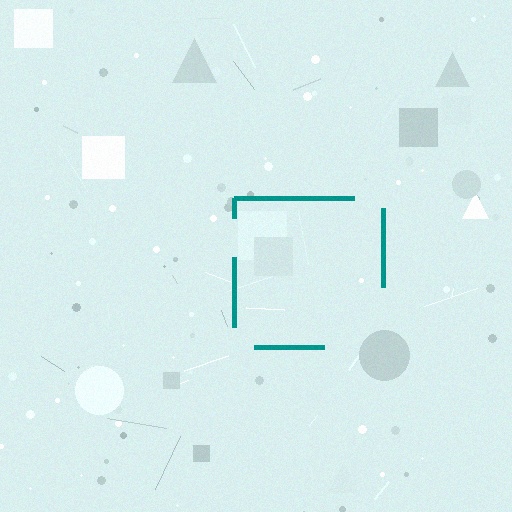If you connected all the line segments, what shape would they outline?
They would outline a square.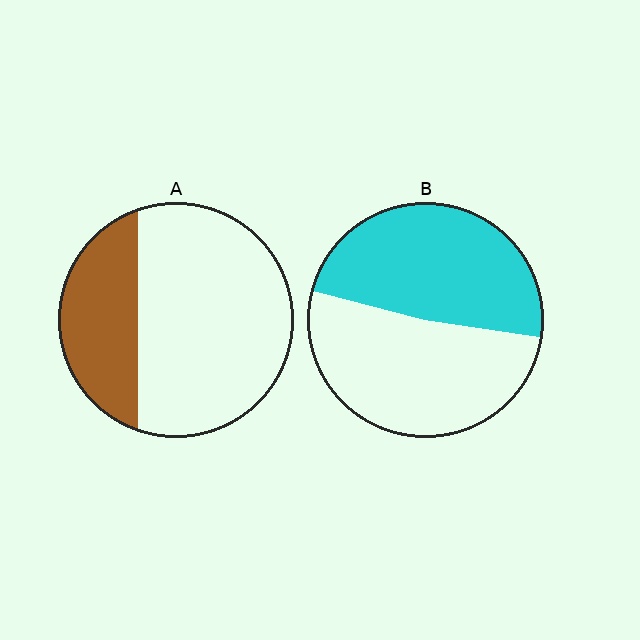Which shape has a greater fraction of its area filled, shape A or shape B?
Shape B.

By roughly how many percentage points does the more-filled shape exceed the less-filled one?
By roughly 20 percentage points (B over A).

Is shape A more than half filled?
No.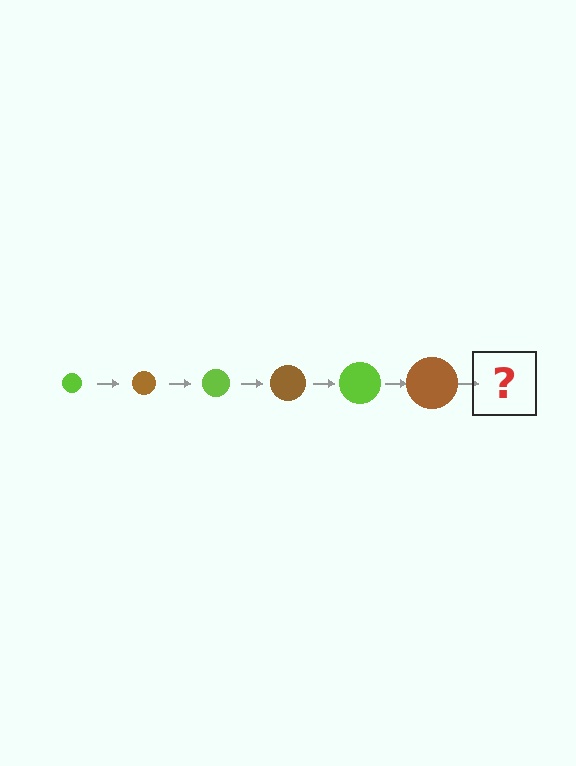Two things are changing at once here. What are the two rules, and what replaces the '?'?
The two rules are that the circle grows larger each step and the color cycles through lime and brown. The '?' should be a lime circle, larger than the previous one.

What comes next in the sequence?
The next element should be a lime circle, larger than the previous one.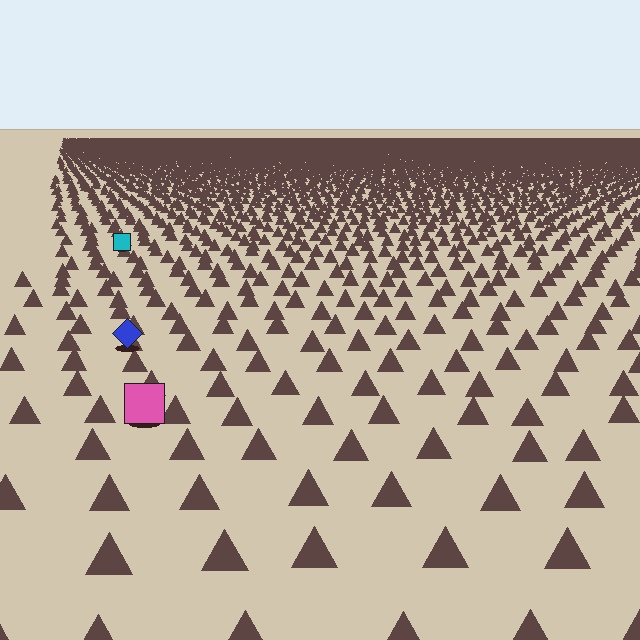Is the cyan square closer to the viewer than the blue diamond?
No. The blue diamond is closer — you can tell from the texture gradient: the ground texture is coarser near it.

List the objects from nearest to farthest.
From nearest to farthest: the pink square, the blue diamond, the cyan square.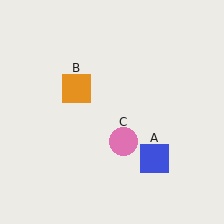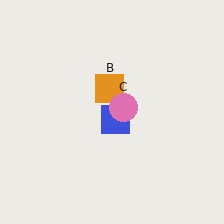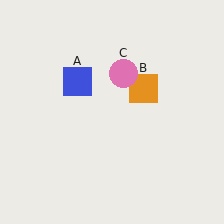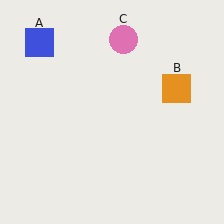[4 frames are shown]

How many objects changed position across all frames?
3 objects changed position: blue square (object A), orange square (object B), pink circle (object C).